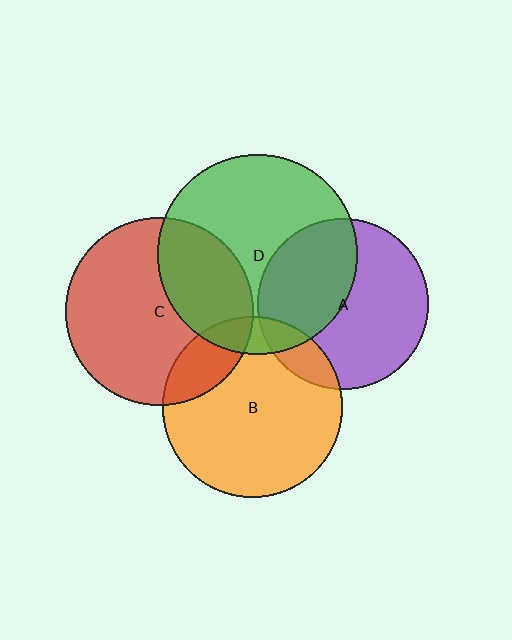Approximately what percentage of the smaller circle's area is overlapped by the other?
Approximately 30%.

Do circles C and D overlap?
Yes.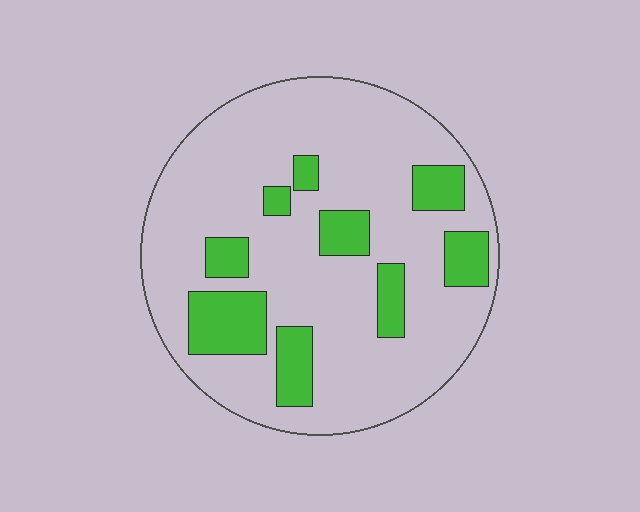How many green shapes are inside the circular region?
9.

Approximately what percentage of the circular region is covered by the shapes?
Approximately 20%.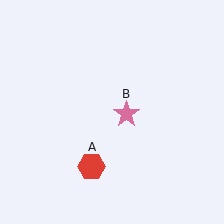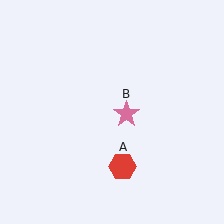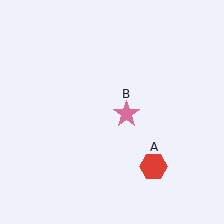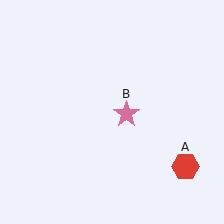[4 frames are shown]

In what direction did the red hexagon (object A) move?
The red hexagon (object A) moved right.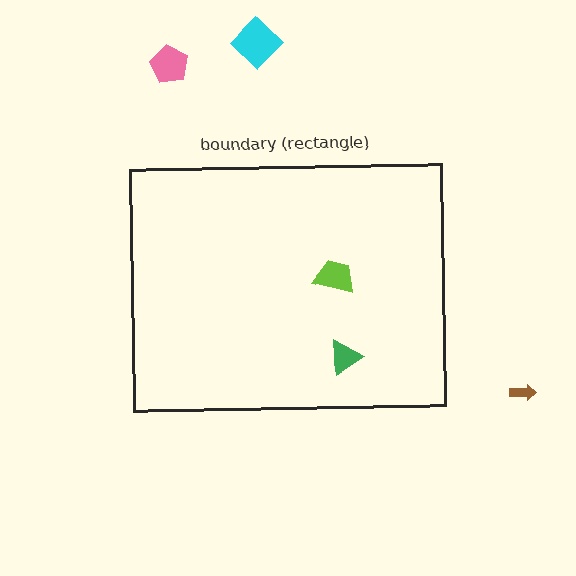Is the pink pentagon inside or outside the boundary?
Outside.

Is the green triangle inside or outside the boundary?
Inside.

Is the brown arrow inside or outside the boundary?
Outside.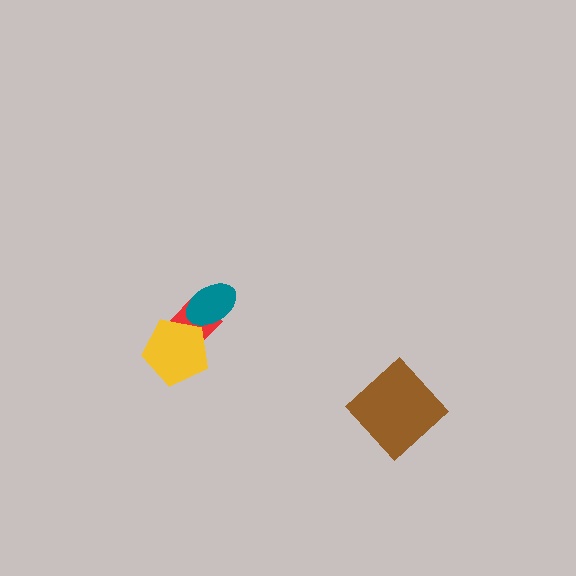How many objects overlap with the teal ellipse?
1 object overlaps with the teal ellipse.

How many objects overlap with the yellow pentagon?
1 object overlaps with the yellow pentagon.